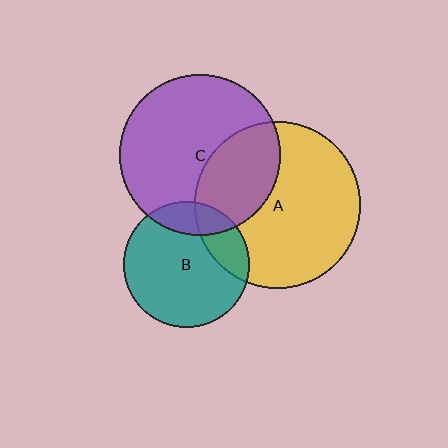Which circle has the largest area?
Circle A (yellow).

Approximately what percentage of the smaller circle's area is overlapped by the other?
Approximately 15%.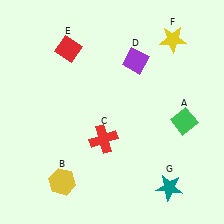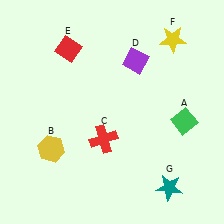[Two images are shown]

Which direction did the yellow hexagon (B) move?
The yellow hexagon (B) moved up.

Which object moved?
The yellow hexagon (B) moved up.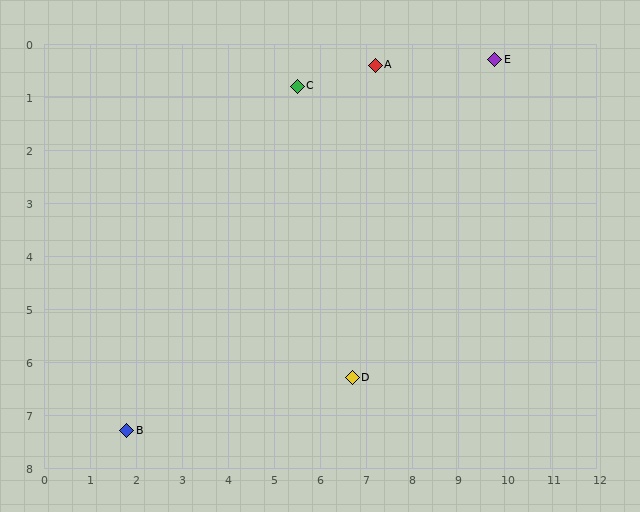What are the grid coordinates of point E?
Point E is at approximately (9.8, 0.3).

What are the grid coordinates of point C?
Point C is at approximately (5.5, 0.8).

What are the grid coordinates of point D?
Point D is at approximately (6.7, 6.3).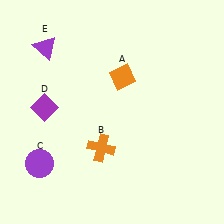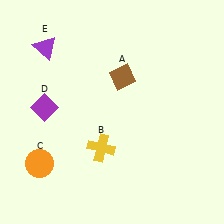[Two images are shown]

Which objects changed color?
A changed from orange to brown. B changed from orange to yellow. C changed from purple to orange.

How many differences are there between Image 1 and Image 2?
There are 3 differences between the two images.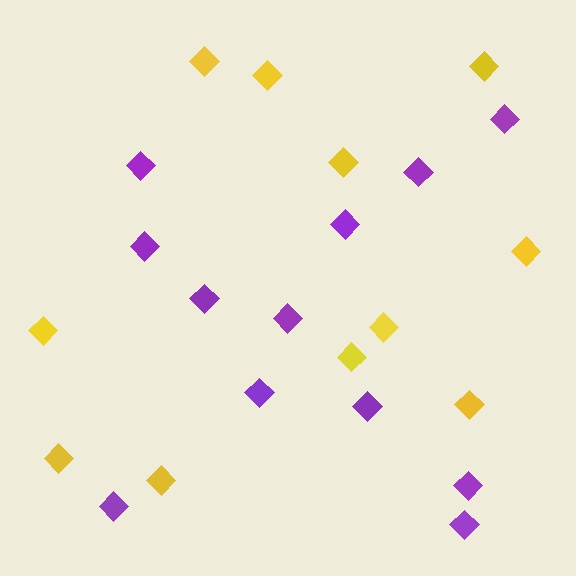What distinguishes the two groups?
There are 2 groups: one group of yellow diamonds (11) and one group of purple diamonds (12).